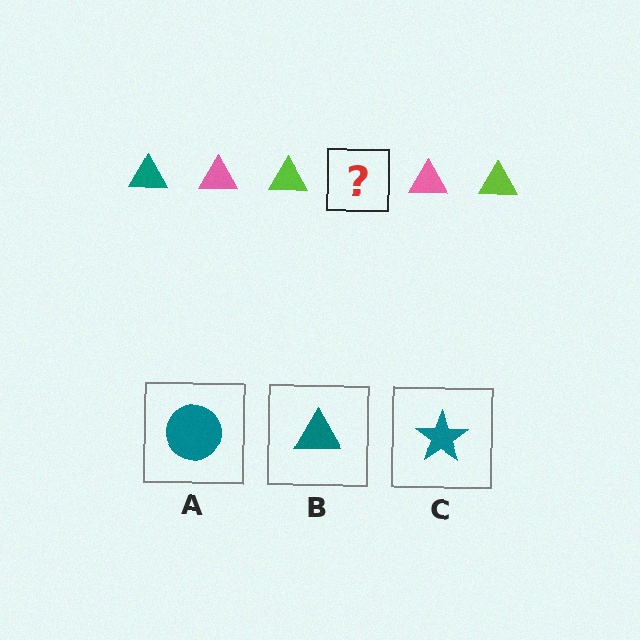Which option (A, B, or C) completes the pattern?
B.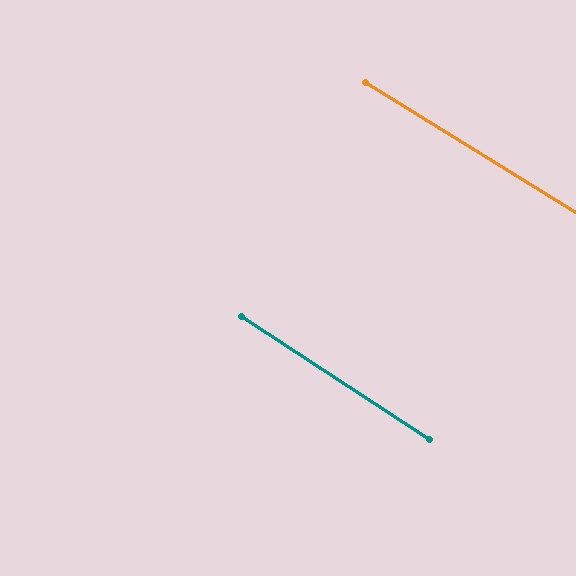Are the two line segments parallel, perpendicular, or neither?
Parallel — their directions differ by only 1.4°.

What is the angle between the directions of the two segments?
Approximately 1 degree.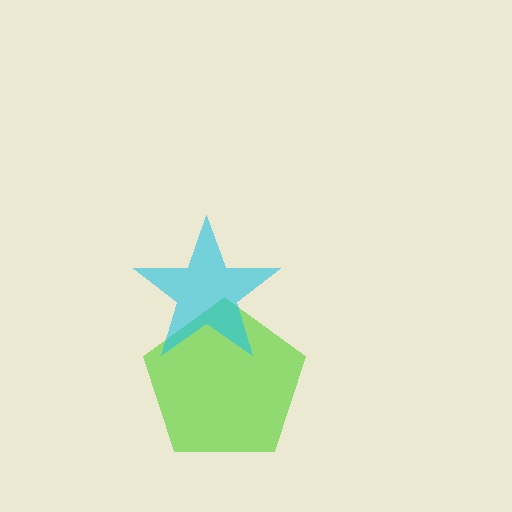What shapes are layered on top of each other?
The layered shapes are: a lime pentagon, a cyan star.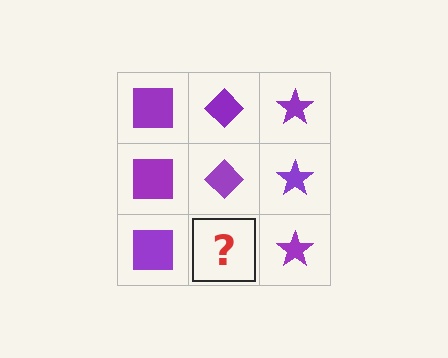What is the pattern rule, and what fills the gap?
The rule is that each column has a consistent shape. The gap should be filled with a purple diamond.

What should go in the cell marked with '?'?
The missing cell should contain a purple diamond.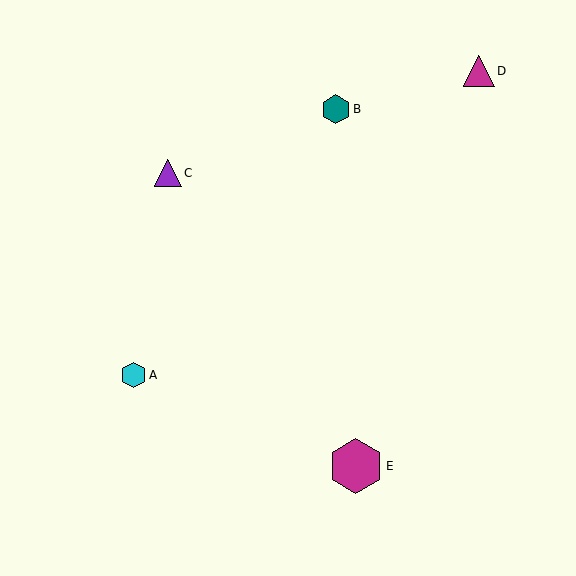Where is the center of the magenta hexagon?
The center of the magenta hexagon is at (356, 466).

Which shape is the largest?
The magenta hexagon (labeled E) is the largest.